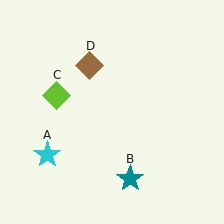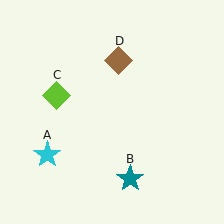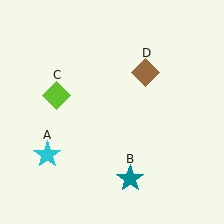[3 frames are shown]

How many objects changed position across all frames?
1 object changed position: brown diamond (object D).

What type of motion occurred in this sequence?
The brown diamond (object D) rotated clockwise around the center of the scene.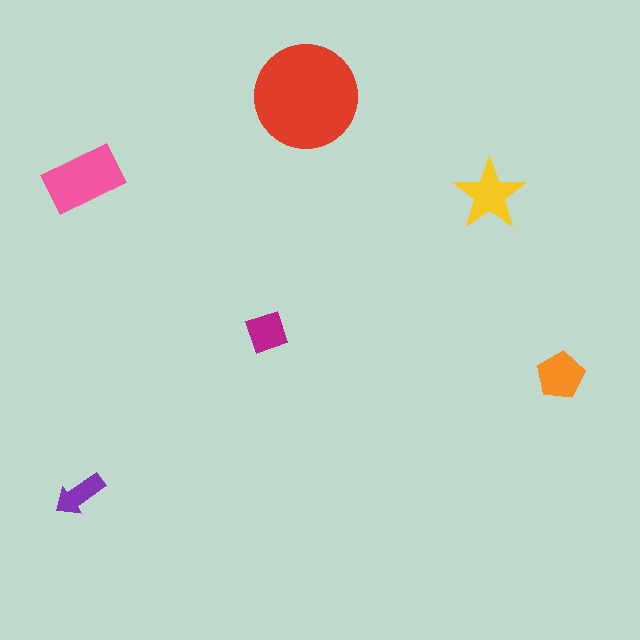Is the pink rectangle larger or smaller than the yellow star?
Larger.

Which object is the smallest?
The purple arrow.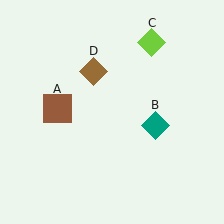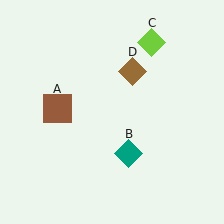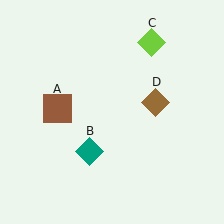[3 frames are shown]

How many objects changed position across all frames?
2 objects changed position: teal diamond (object B), brown diamond (object D).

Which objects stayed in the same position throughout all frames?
Brown square (object A) and lime diamond (object C) remained stationary.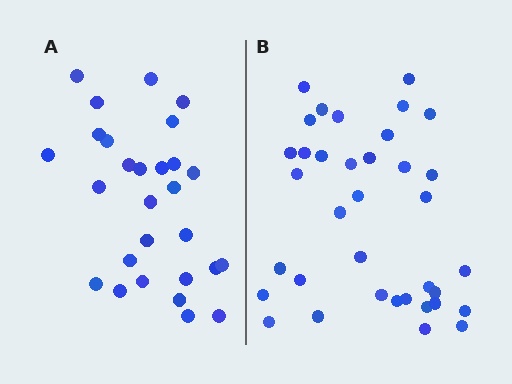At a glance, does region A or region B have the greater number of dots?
Region B (the right region) has more dots.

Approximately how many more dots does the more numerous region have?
Region B has roughly 8 or so more dots than region A.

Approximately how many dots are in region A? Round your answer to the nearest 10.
About 30 dots. (The exact count is 28, which rounds to 30.)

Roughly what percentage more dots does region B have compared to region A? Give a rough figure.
About 30% more.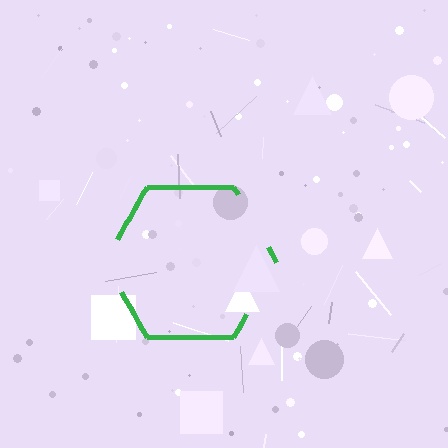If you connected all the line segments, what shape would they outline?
They would outline a hexagon.